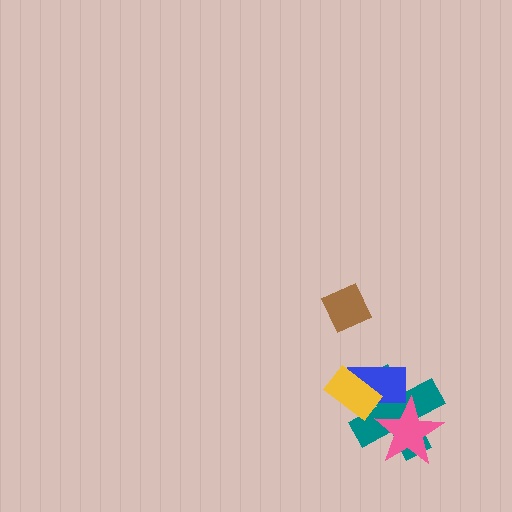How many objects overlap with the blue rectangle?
3 objects overlap with the blue rectangle.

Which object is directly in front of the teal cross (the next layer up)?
The blue rectangle is directly in front of the teal cross.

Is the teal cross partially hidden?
Yes, it is partially covered by another shape.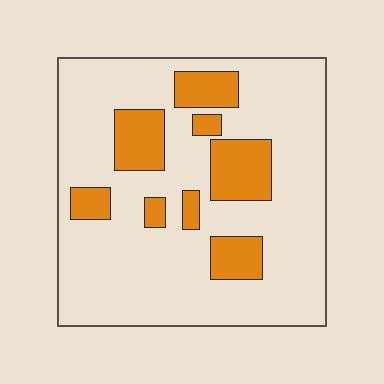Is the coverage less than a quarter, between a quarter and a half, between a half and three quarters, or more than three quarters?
Less than a quarter.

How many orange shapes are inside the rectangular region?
8.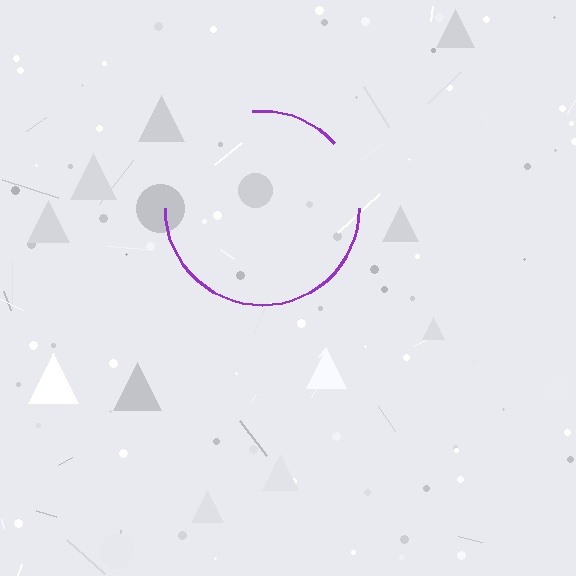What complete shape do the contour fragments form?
The contour fragments form a circle.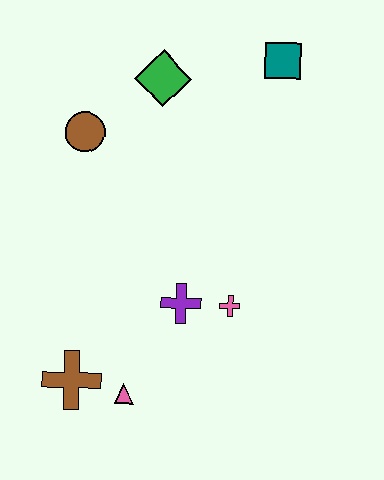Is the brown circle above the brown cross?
Yes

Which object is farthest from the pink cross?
The teal square is farthest from the pink cross.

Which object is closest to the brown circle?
The green diamond is closest to the brown circle.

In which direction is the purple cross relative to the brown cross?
The purple cross is to the right of the brown cross.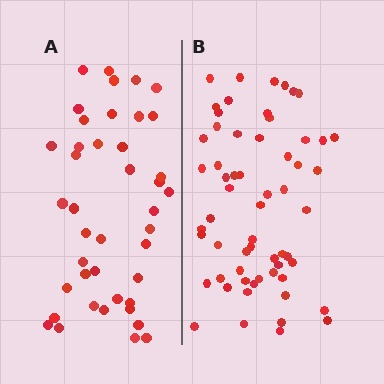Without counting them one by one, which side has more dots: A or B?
Region B (the right region) has more dots.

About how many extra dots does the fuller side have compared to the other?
Region B has approximately 20 more dots than region A.